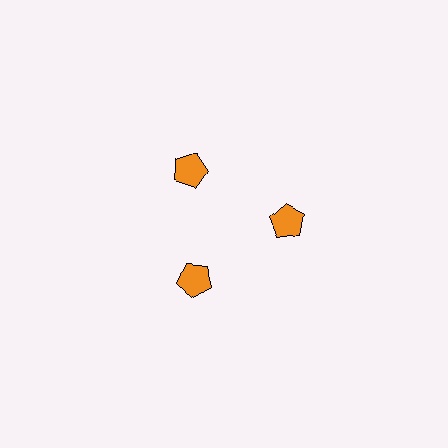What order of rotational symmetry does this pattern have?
This pattern has 3-fold rotational symmetry.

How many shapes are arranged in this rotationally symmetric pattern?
There are 3 shapes, arranged in 3 groups of 1.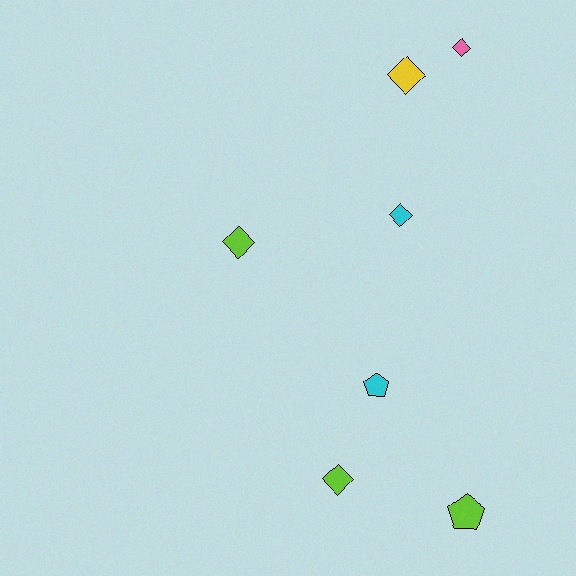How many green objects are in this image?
There are no green objects.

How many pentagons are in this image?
There are 2 pentagons.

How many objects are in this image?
There are 7 objects.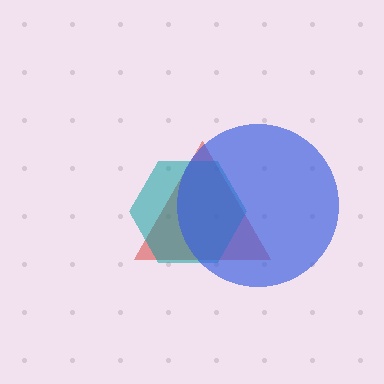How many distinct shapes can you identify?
There are 3 distinct shapes: a red triangle, a teal hexagon, a blue circle.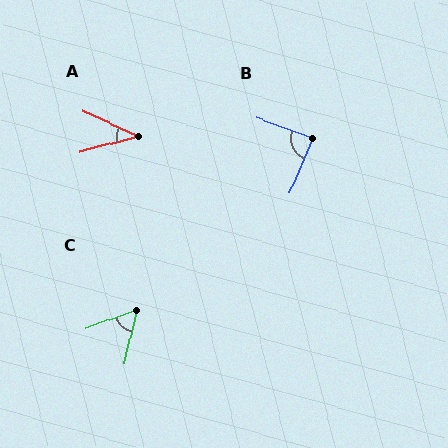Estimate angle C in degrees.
Approximately 57 degrees.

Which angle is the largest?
B, at approximately 87 degrees.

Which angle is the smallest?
A, at approximately 40 degrees.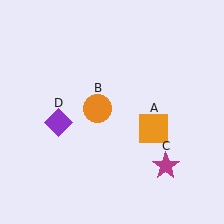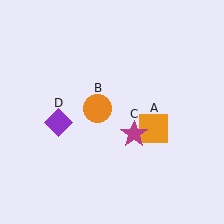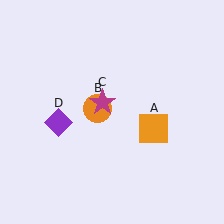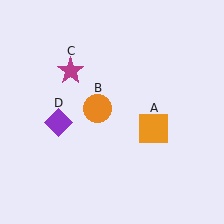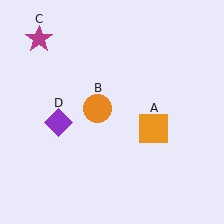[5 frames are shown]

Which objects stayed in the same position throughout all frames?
Orange square (object A) and orange circle (object B) and purple diamond (object D) remained stationary.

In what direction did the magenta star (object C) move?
The magenta star (object C) moved up and to the left.